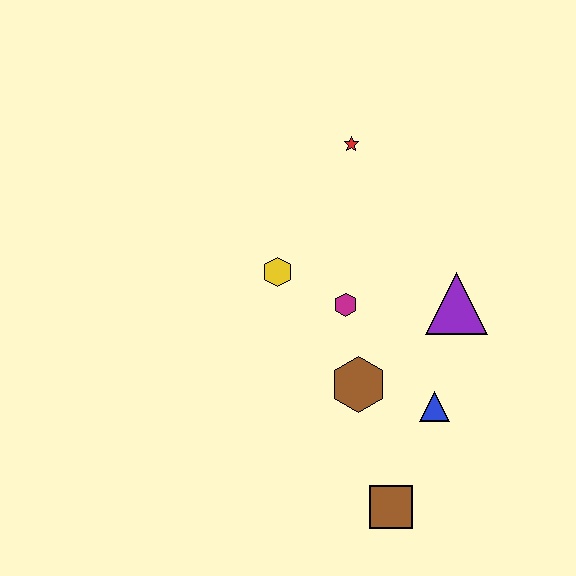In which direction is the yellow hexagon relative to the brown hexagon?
The yellow hexagon is above the brown hexagon.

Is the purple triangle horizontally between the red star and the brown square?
No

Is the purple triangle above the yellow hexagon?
No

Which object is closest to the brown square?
The blue triangle is closest to the brown square.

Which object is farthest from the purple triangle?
The brown square is farthest from the purple triangle.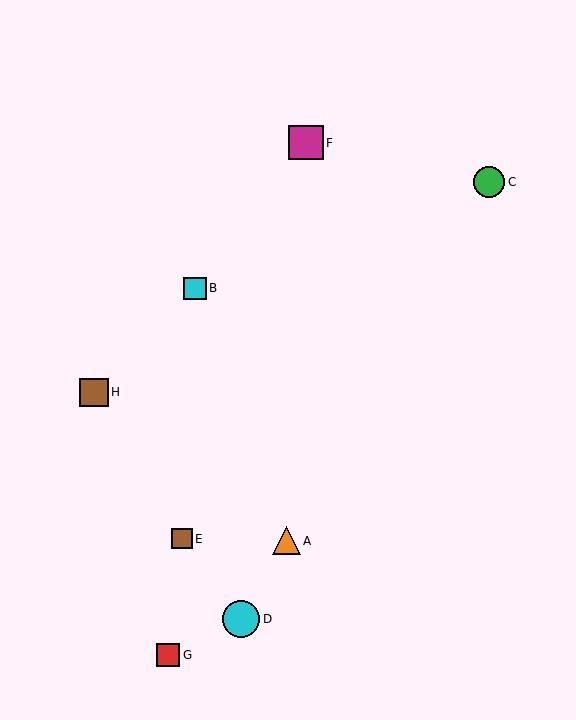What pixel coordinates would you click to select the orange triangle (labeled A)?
Click at (286, 541) to select the orange triangle A.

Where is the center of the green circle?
The center of the green circle is at (489, 182).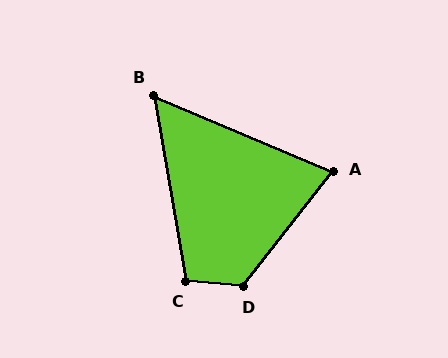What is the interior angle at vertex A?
Approximately 75 degrees (acute).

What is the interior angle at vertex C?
Approximately 105 degrees (obtuse).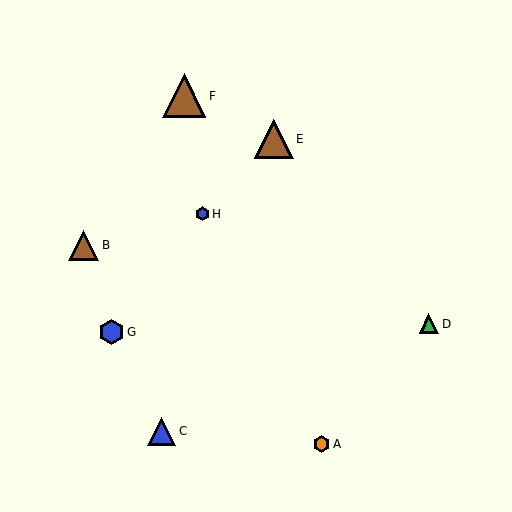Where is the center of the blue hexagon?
The center of the blue hexagon is at (202, 214).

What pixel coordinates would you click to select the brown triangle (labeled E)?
Click at (274, 139) to select the brown triangle E.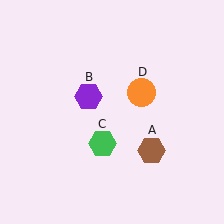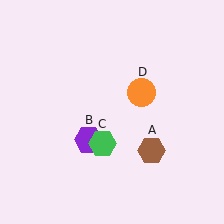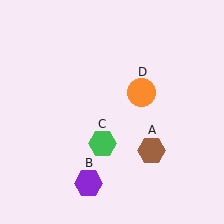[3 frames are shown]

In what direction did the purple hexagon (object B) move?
The purple hexagon (object B) moved down.